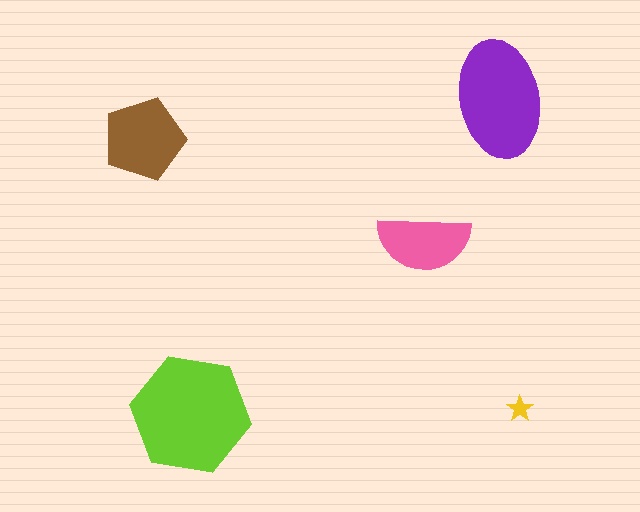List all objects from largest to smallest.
The lime hexagon, the purple ellipse, the brown pentagon, the pink semicircle, the yellow star.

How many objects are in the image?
There are 5 objects in the image.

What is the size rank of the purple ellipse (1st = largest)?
2nd.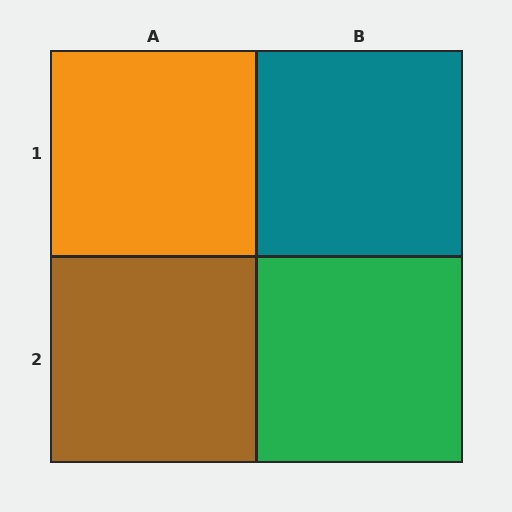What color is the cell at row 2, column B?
Green.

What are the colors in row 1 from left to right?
Orange, teal.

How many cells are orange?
1 cell is orange.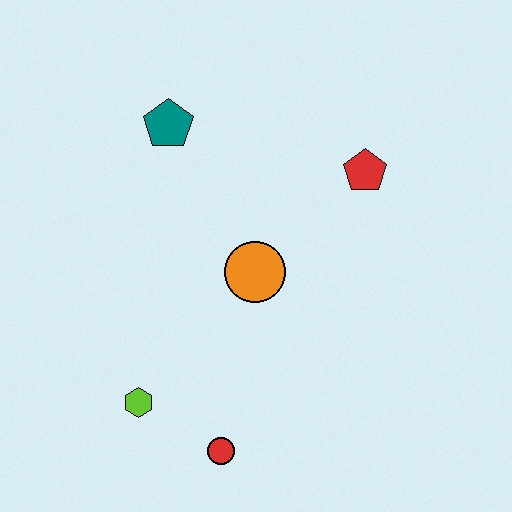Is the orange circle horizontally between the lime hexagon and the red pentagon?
Yes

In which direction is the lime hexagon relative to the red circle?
The lime hexagon is to the left of the red circle.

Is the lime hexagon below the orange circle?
Yes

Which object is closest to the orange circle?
The red pentagon is closest to the orange circle.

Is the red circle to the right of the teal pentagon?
Yes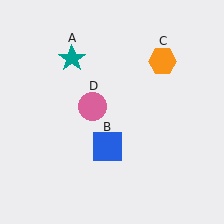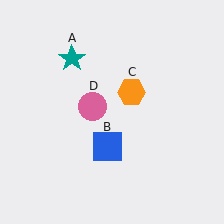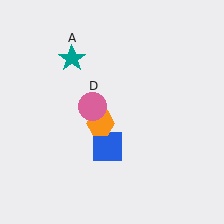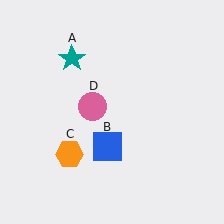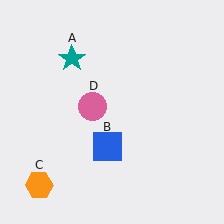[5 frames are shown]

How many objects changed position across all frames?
1 object changed position: orange hexagon (object C).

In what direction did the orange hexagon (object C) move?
The orange hexagon (object C) moved down and to the left.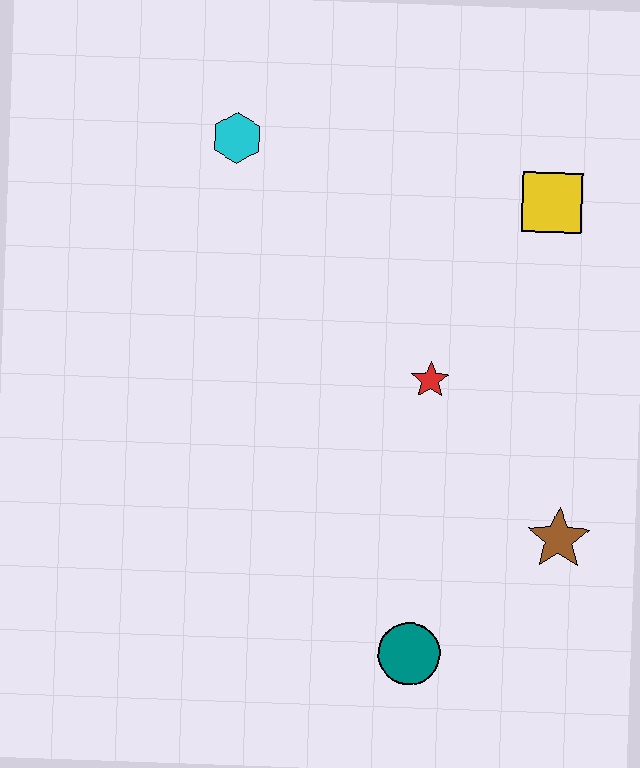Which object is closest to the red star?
The brown star is closest to the red star.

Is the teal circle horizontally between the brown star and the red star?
No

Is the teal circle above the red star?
No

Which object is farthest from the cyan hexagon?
The teal circle is farthest from the cyan hexagon.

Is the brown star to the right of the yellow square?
Yes